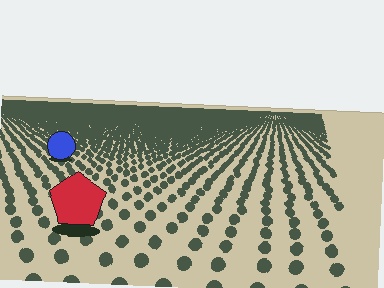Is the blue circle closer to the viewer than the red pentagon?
No. The red pentagon is closer — you can tell from the texture gradient: the ground texture is coarser near it.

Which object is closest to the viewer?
The red pentagon is closest. The texture marks near it are larger and more spread out.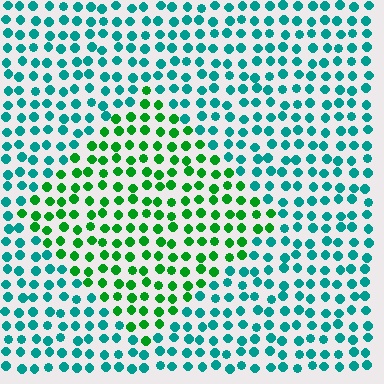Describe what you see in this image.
The image is filled with small teal elements in a uniform arrangement. A diamond-shaped region is visible where the elements are tinted to a slightly different hue, forming a subtle color boundary.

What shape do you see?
I see a diamond.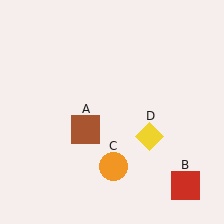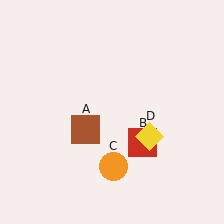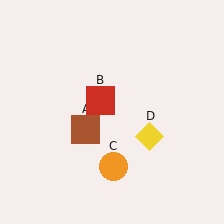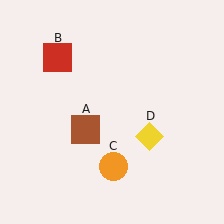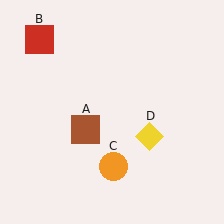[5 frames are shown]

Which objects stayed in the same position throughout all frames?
Brown square (object A) and orange circle (object C) and yellow diamond (object D) remained stationary.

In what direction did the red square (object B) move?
The red square (object B) moved up and to the left.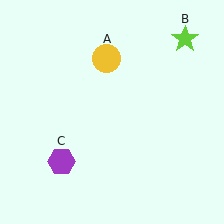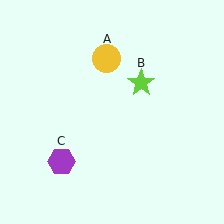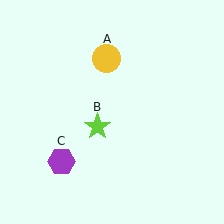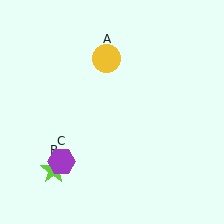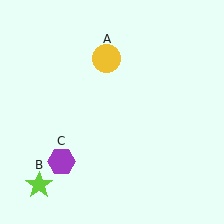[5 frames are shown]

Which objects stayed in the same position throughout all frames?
Yellow circle (object A) and purple hexagon (object C) remained stationary.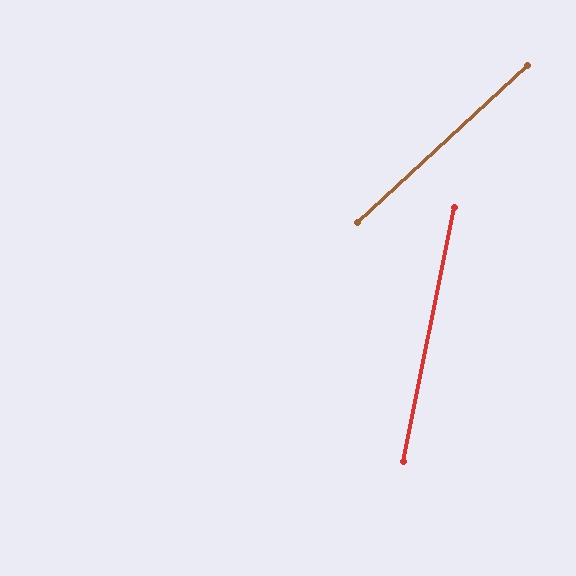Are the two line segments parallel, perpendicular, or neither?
Neither parallel nor perpendicular — they differ by about 36°.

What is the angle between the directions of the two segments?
Approximately 36 degrees.